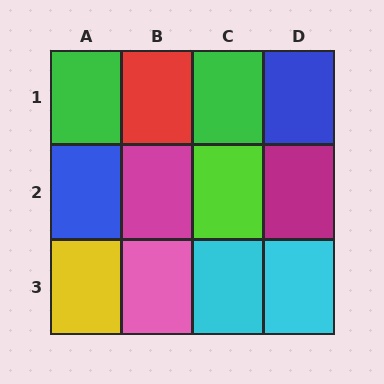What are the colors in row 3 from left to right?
Yellow, pink, cyan, cyan.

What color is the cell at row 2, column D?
Magenta.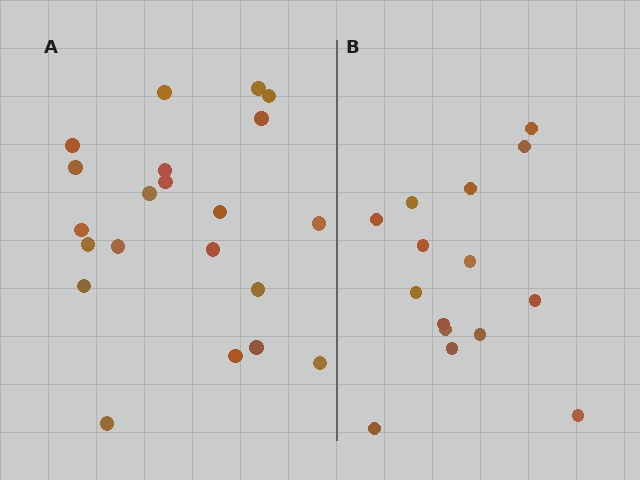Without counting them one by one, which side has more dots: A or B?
Region A (the left region) has more dots.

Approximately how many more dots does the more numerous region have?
Region A has about 6 more dots than region B.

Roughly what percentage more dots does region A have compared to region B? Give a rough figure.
About 40% more.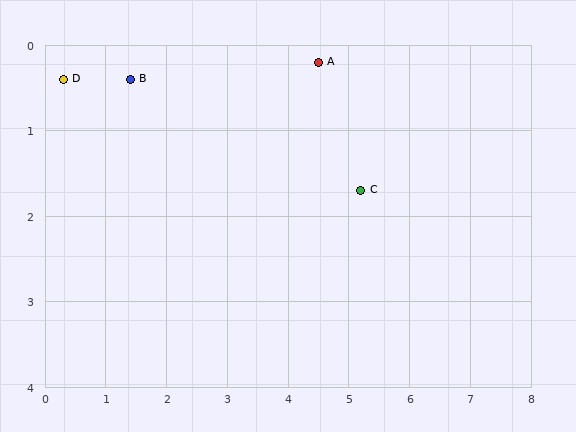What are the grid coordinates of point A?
Point A is at approximately (4.5, 0.2).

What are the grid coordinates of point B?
Point B is at approximately (1.4, 0.4).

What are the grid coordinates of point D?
Point D is at approximately (0.3, 0.4).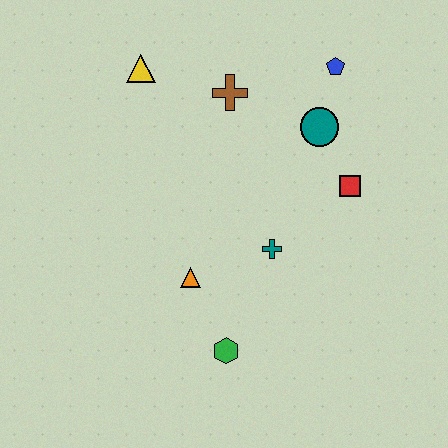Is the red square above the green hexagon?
Yes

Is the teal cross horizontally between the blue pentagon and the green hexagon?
Yes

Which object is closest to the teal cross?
The orange triangle is closest to the teal cross.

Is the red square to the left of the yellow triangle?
No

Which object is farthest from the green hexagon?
The blue pentagon is farthest from the green hexagon.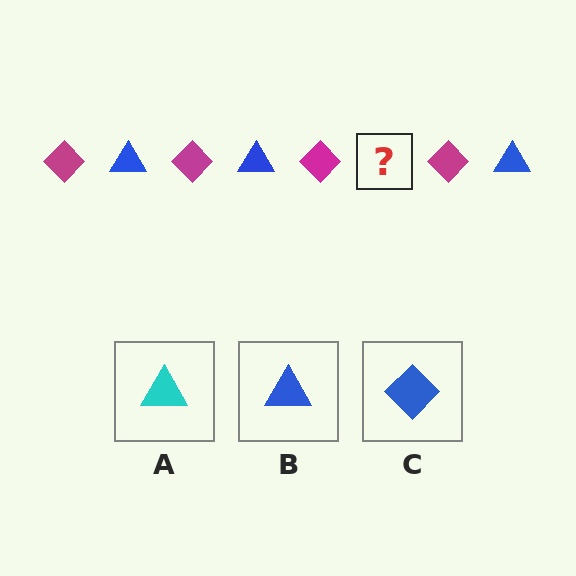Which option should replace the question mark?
Option B.